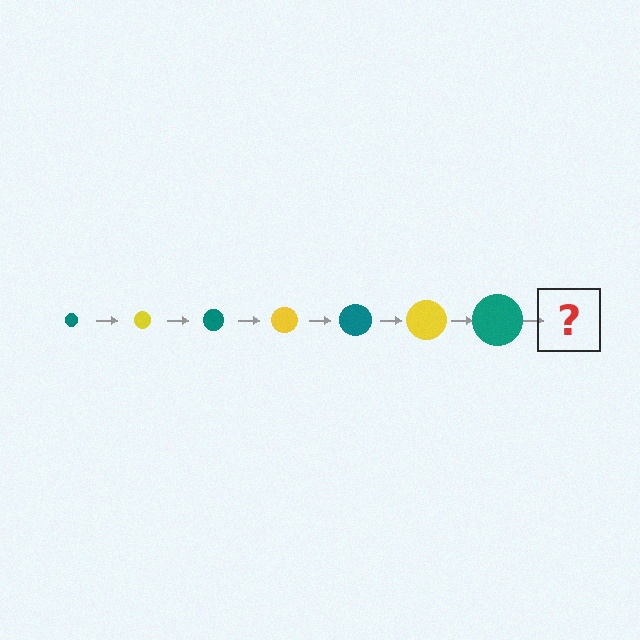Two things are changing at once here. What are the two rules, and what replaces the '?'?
The two rules are that the circle grows larger each step and the color cycles through teal and yellow. The '?' should be a yellow circle, larger than the previous one.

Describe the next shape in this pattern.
It should be a yellow circle, larger than the previous one.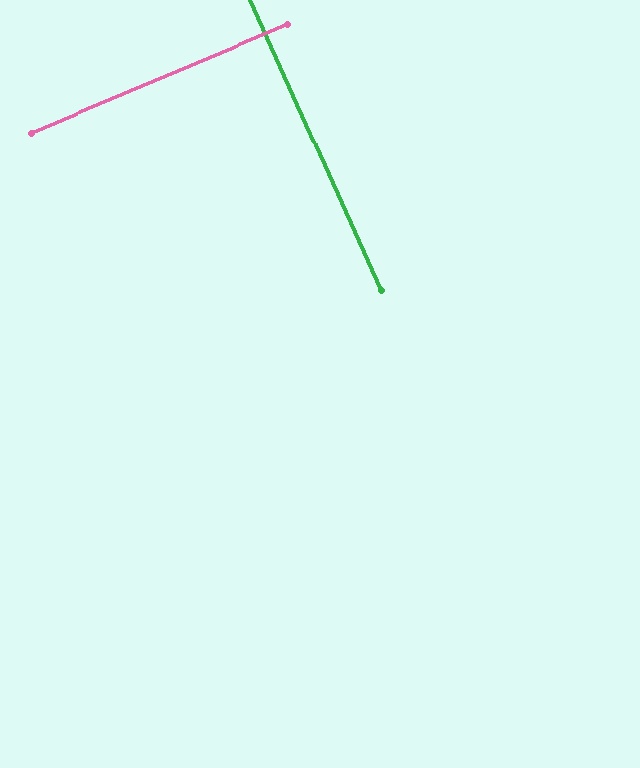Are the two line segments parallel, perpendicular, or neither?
Perpendicular — they meet at approximately 89°.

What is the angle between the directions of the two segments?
Approximately 89 degrees.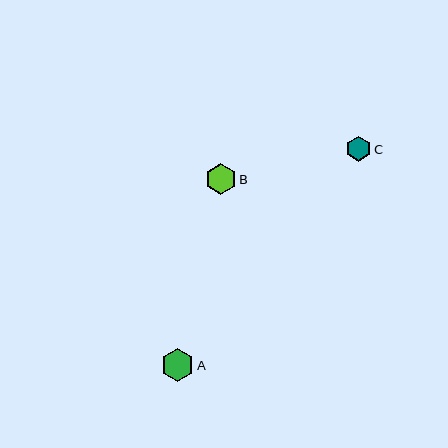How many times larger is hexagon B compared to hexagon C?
Hexagon B is approximately 1.2 times the size of hexagon C.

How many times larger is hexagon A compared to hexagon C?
Hexagon A is approximately 1.3 times the size of hexagon C.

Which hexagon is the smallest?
Hexagon C is the smallest with a size of approximately 25 pixels.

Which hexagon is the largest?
Hexagon A is the largest with a size of approximately 33 pixels.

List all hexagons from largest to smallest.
From largest to smallest: A, B, C.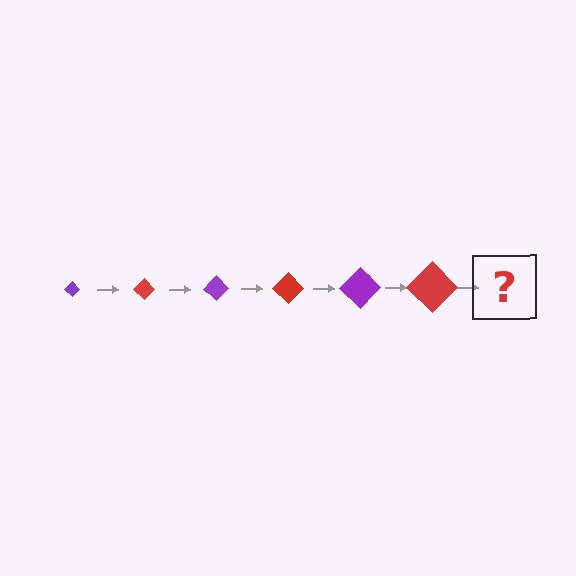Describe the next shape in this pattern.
It should be a purple diamond, larger than the previous one.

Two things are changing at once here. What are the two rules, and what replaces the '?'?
The two rules are that the diamond grows larger each step and the color cycles through purple and red. The '?' should be a purple diamond, larger than the previous one.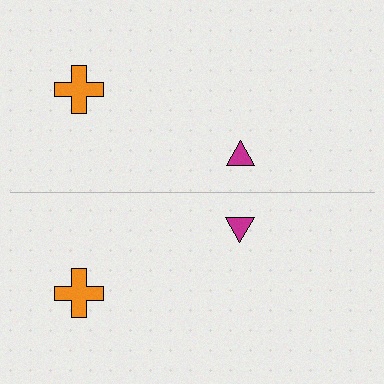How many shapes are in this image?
There are 4 shapes in this image.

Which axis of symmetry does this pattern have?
The pattern has a horizontal axis of symmetry running through the center of the image.